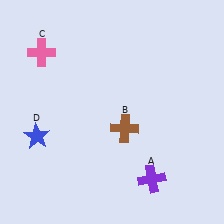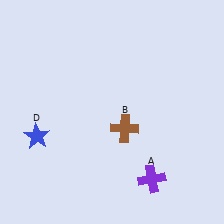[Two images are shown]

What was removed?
The pink cross (C) was removed in Image 2.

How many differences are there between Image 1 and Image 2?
There is 1 difference between the two images.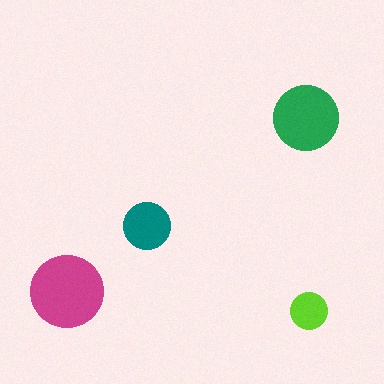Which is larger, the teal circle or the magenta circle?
The magenta one.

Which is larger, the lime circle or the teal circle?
The teal one.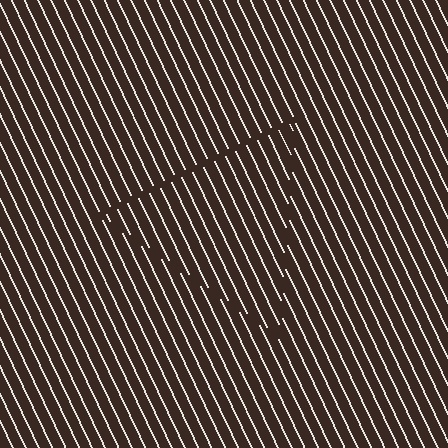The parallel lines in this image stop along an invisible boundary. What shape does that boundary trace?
An illusory triangle. The interior of the shape contains the same grating, shifted by half a period — the contour is defined by the phase discontinuity where line-ends from the inner and outer gratings abut.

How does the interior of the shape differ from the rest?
The interior of the shape contains the same grating, shifted by half a period — the contour is defined by the phase discontinuity where line-ends from the inner and outer gratings abut.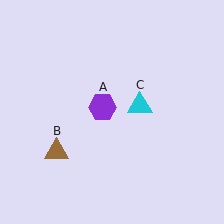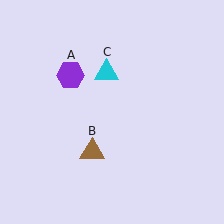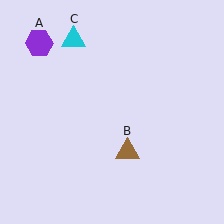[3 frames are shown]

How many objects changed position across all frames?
3 objects changed position: purple hexagon (object A), brown triangle (object B), cyan triangle (object C).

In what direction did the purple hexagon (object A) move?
The purple hexagon (object A) moved up and to the left.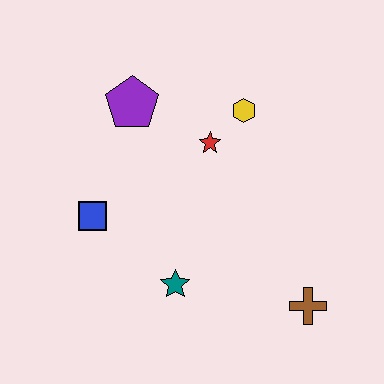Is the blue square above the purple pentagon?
No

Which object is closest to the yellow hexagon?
The red star is closest to the yellow hexagon.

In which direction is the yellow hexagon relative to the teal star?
The yellow hexagon is above the teal star.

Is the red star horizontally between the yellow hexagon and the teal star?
Yes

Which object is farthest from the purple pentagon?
The brown cross is farthest from the purple pentagon.